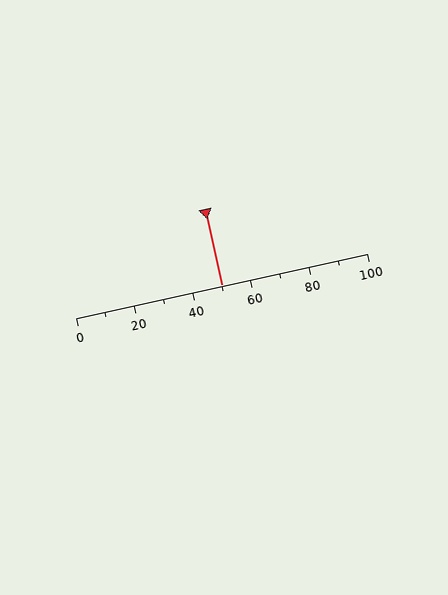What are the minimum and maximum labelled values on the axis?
The axis runs from 0 to 100.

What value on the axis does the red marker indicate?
The marker indicates approximately 50.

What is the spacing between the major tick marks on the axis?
The major ticks are spaced 20 apart.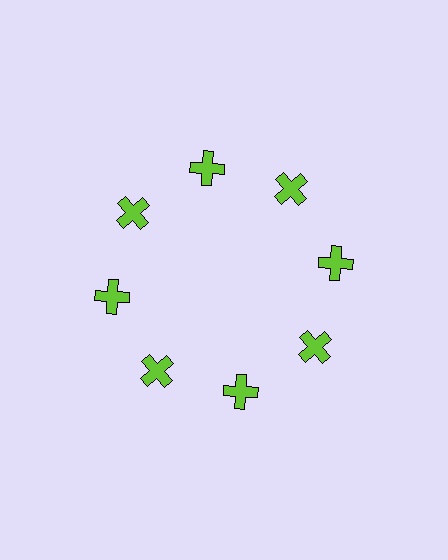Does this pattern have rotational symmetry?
Yes, this pattern has 8-fold rotational symmetry. It looks the same after rotating 45 degrees around the center.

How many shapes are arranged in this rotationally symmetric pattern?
There are 8 shapes, arranged in 8 groups of 1.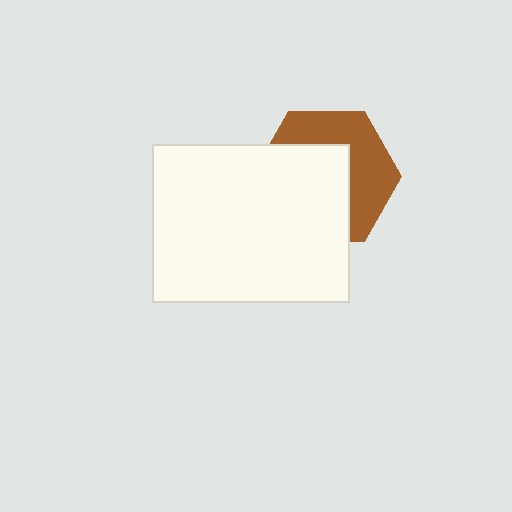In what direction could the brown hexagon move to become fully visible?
The brown hexagon could move toward the upper-right. That would shift it out from behind the white rectangle entirely.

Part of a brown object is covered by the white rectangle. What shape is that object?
It is a hexagon.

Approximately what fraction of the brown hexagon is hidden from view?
Roughly 55% of the brown hexagon is hidden behind the white rectangle.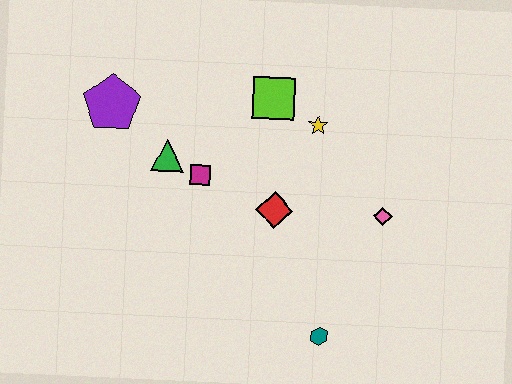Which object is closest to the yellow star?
The lime square is closest to the yellow star.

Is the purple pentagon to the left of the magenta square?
Yes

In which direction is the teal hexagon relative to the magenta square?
The teal hexagon is below the magenta square.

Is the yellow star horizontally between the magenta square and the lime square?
No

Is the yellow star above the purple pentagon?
No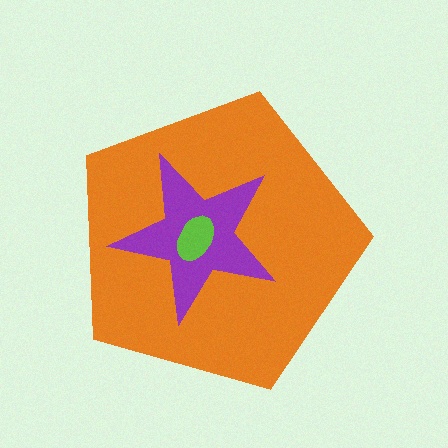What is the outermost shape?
The orange pentagon.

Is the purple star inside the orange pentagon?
Yes.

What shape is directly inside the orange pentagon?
The purple star.